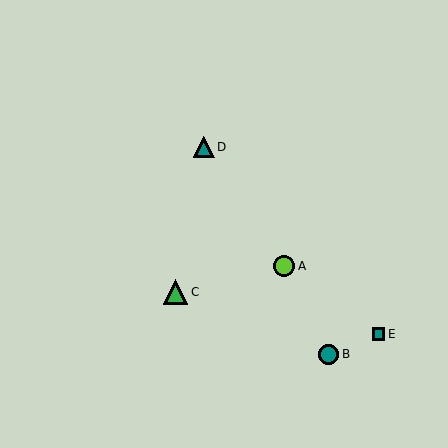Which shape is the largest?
The green triangle (labeled C) is the largest.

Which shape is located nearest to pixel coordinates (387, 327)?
The teal square (labeled E) at (378, 334) is nearest to that location.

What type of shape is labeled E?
Shape E is a teal square.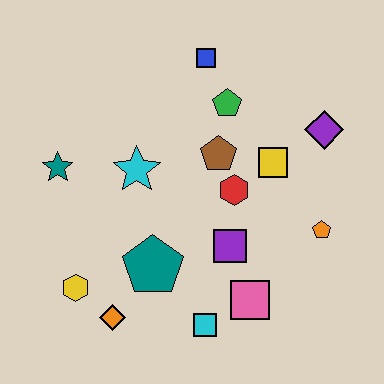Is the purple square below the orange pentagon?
Yes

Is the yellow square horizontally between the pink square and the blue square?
No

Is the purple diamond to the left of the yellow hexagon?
No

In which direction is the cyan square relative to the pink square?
The cyan square is to the left of the pink square.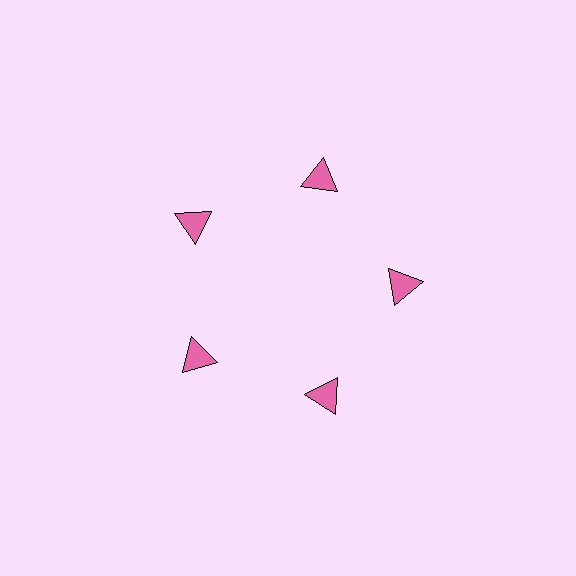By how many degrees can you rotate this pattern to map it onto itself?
The pattern maps onto itself every 72 degrees of rotation.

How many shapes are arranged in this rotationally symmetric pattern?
There are 5 shapes, arranged in 5 groups of 1.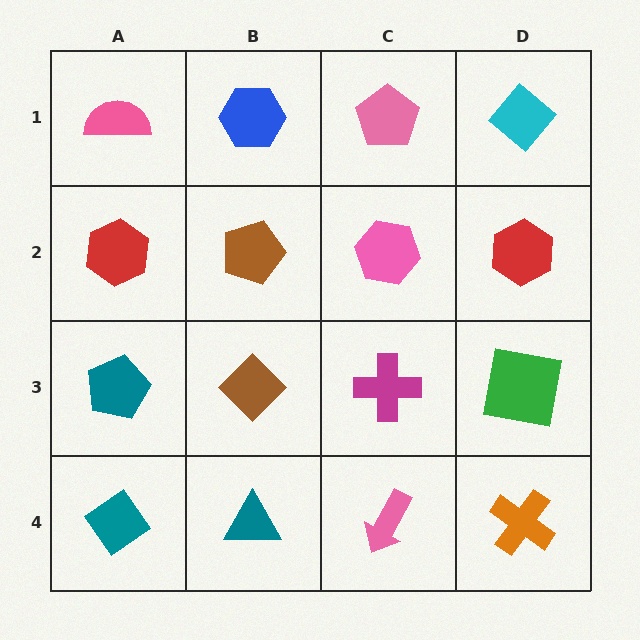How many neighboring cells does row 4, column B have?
3.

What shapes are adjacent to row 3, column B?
A brown pentagon (row 2, column B), a teal triangle (row 4, column B), a teal pentagon (row 3, column A), a magenta cross (row 3, column C).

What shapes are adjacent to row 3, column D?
A red hexagon (row 2, column D), an orange cross (row 4, column D), a magenta cross (row 3, column C).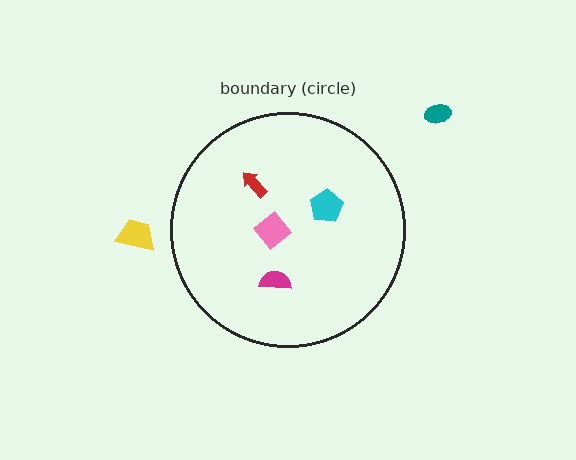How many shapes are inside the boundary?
4 inside, 2 outside.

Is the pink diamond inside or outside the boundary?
Inside.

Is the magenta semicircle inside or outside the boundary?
Inside.